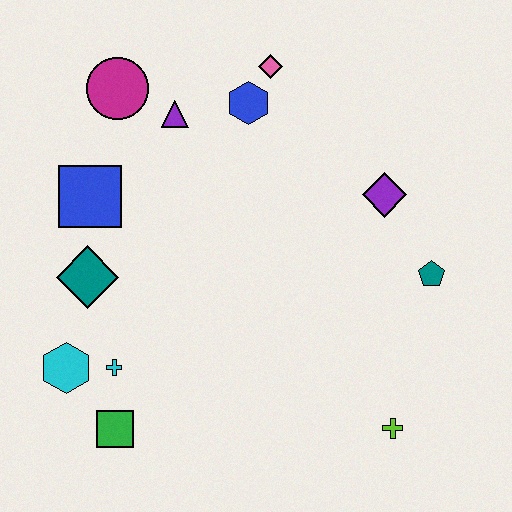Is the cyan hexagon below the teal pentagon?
Yes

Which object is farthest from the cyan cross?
The pink diamond is farthest from the cyan cross.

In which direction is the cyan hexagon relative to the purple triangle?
The cyan hexagon is below the purple triangle.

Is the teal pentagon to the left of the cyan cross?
No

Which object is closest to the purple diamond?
The teal pentagon is closest to the purple diamond.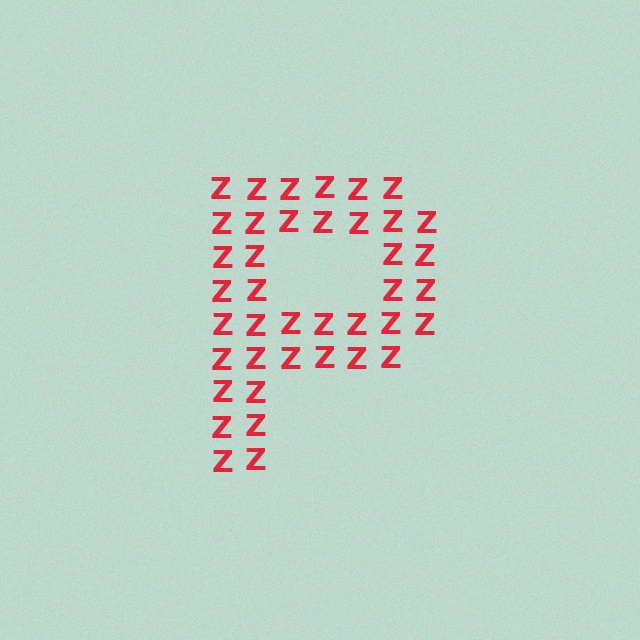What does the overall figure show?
The overall figure shows the letter P.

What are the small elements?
The small elements are letter Z's.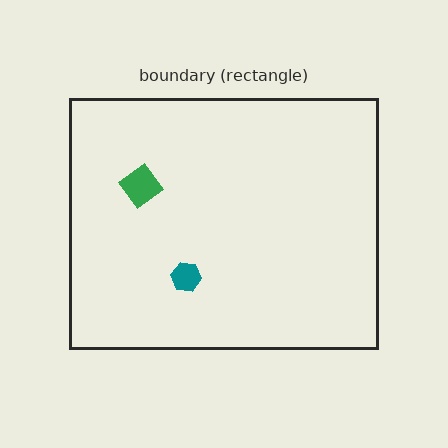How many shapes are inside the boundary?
2 inside, 0 outside.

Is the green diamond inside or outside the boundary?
Inside.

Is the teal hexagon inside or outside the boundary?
Inside.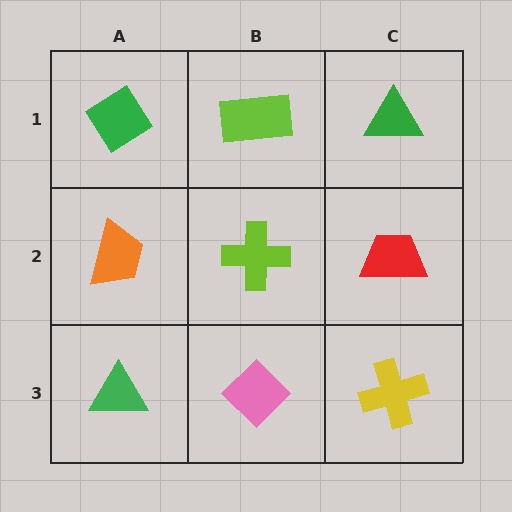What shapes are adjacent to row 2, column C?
A green triangle (row 1, column C), a yellow cross (row 3, column C), a lime cross (row 2, column B).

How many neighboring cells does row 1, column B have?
3.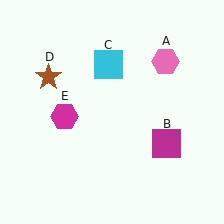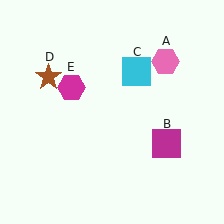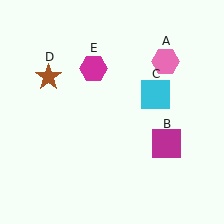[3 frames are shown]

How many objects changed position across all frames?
2 objects changed position: cyan square (object C), magenta hexagon (object E).